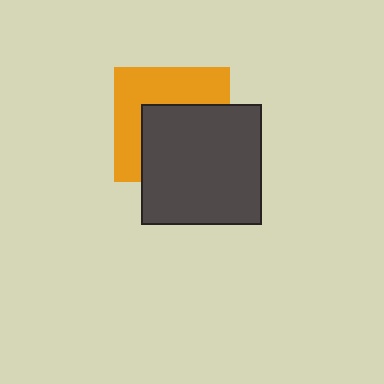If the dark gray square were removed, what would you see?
You would see the complete orange square.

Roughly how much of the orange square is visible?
About half of it is visible (roughly 48%).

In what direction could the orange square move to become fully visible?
The orange square could move toward the upper-left. That would shift it out from behind the dark gray square entirely.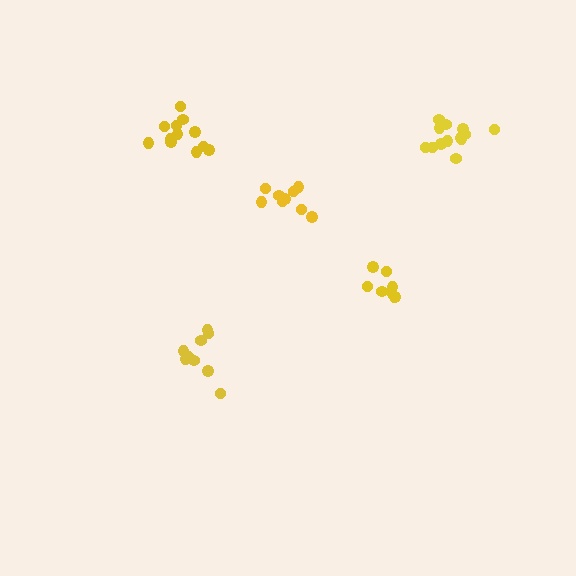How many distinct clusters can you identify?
There are 5 distinct clusters.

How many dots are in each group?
Group 1: 9 dots, Group 2: 9 dots, Group 3: 13 dots, Group 4: 12 dots, Group 5: 8 dots (51 total).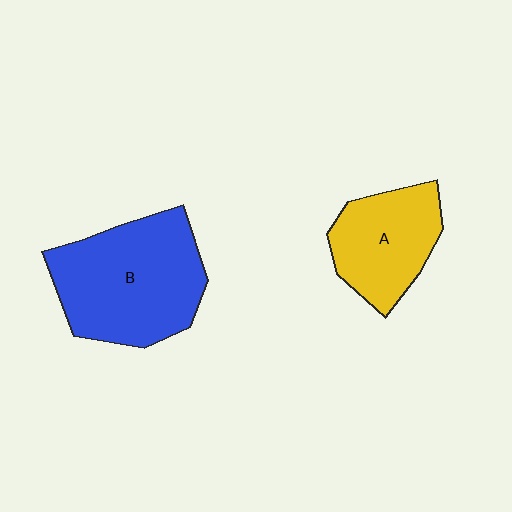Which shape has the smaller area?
Shape A (yellow).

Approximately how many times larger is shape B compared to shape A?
Approximately 1.6 times.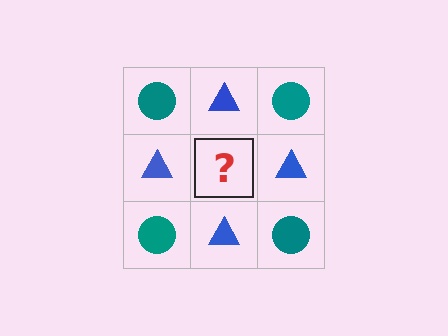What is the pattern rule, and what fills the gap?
The rule is that it alternates teal circle and blue triangle in a checkerboard pattern. The gap should be filled with a teal circle.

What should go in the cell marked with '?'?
The missing cell should contain a teal circle.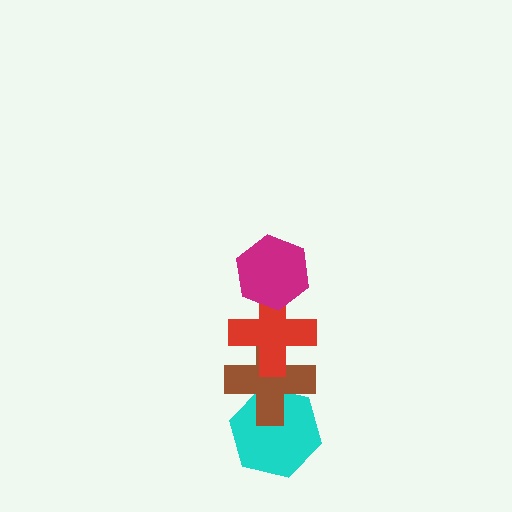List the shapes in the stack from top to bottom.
From top to bottom: the magenta hexagon, the red cross, the brown cross, the cyan hexagon.